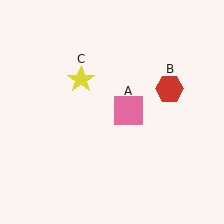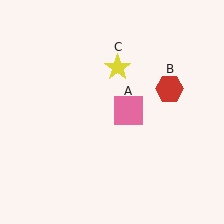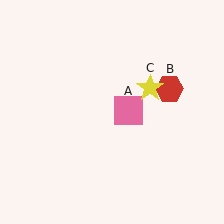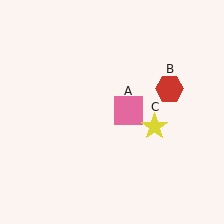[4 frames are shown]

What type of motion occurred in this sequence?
The yellow star (object C) rotated clockwise around the center of the scene.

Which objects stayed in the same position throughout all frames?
Pink square (object A) and red hexagon (object B) remained stationary.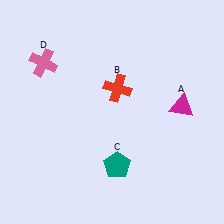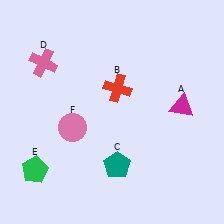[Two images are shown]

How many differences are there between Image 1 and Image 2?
There are 2 differences between the two images.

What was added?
A green pentagon (E), a pink circle (F) were added in Image 2.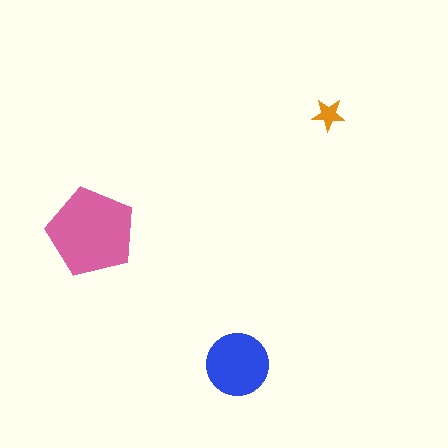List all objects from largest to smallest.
The pink pentagon, the blue circle, the orange star.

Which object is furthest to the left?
The pink pentagon is leftmost.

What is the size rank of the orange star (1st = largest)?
3rd.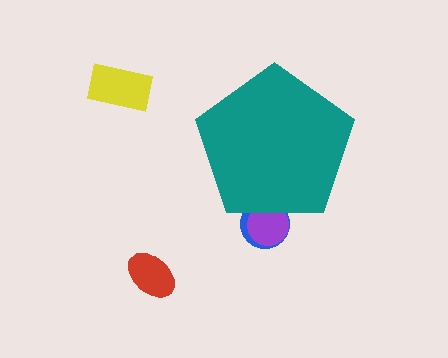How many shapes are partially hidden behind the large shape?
2 shapes are partially hidden.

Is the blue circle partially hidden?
Yes, the blue circle is partially hidden behind the teal pentagon.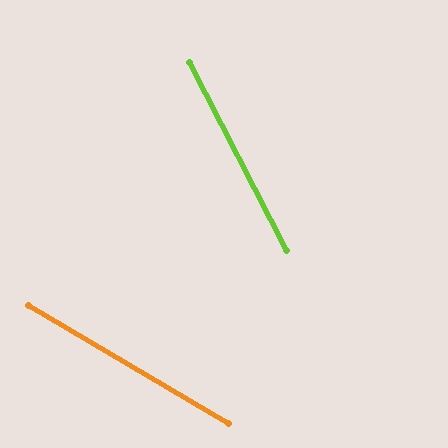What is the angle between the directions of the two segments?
Approximately 32 degrees.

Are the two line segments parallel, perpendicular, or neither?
Neither parallel nor perpendicular — they differ by about 32°.